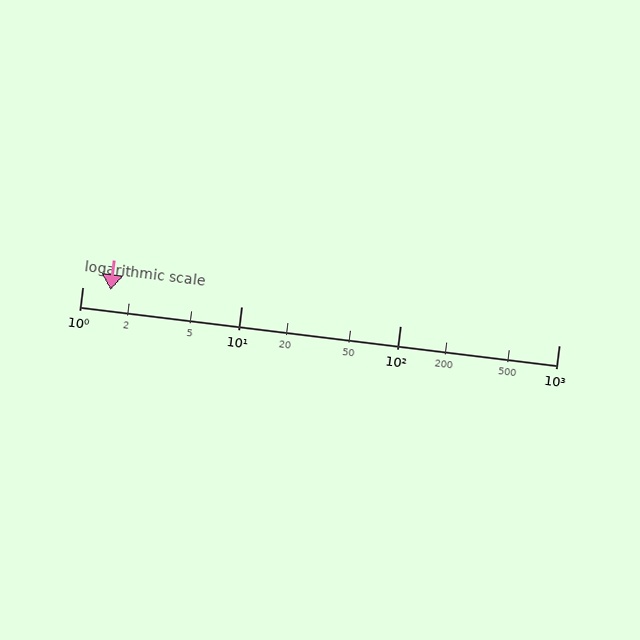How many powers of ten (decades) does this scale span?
The scale spans 3 decades, from 1 to 1000.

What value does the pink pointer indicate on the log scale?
The pointer indicates approximately 1.5.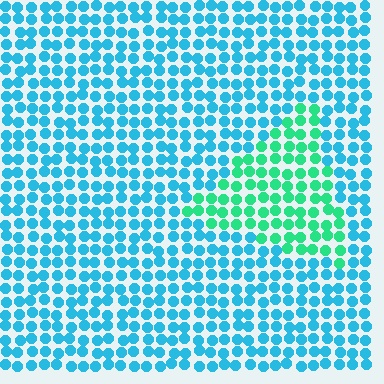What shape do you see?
I see a triangle.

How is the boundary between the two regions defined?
The boundary is defined purely by a slight shift in hue (about 42 degrees). Spacing, size, and orientation are identical on both sides.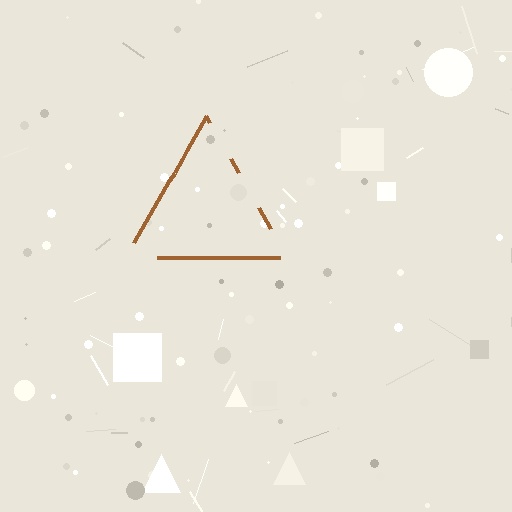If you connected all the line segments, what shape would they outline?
They would outline a triangle.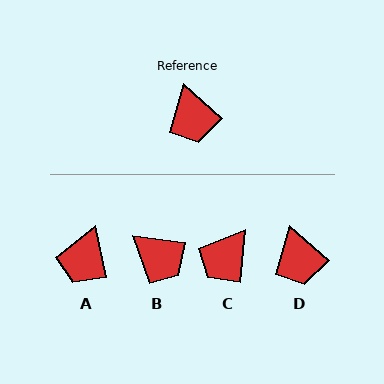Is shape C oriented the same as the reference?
No, it is off by about 53 degrees.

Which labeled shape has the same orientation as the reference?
D.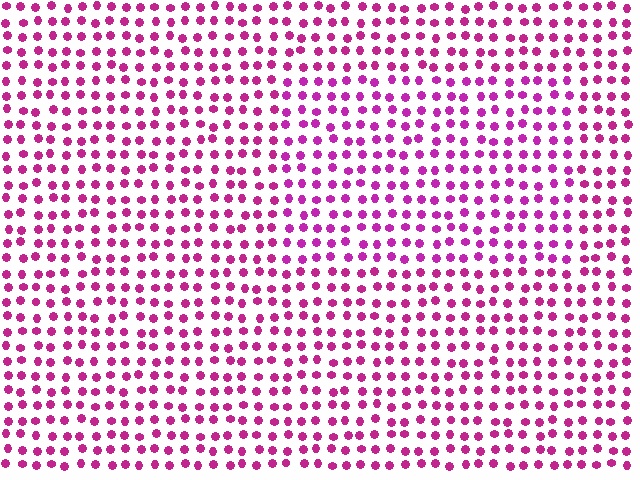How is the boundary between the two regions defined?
The boundary is defined purely by a slight shift in hue (about 14 degrees). Spacing, size, and orientation are identical on both sides.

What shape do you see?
I see a rectangle.